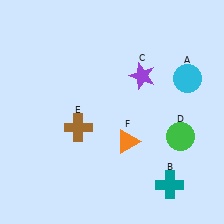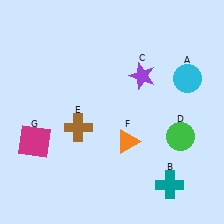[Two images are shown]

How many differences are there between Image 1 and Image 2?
There is 1 difference between the two images.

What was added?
A magenta square (G) was added in Image 2.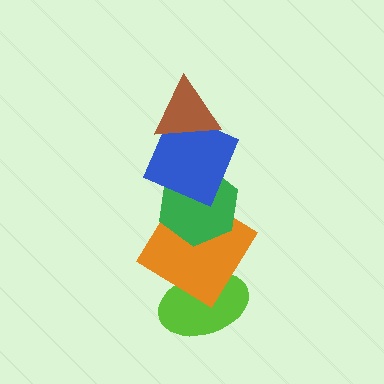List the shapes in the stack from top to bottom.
From top to bottom: the brown triangle, the blue square, the green hexagon, the orange diamond, the lime ellipse.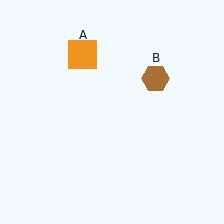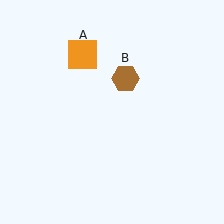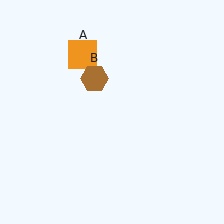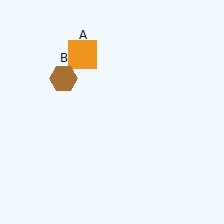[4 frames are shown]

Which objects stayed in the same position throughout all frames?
Orange square (object A) remained stationary.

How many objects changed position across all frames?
1 object changed position: brown hexagon (object B).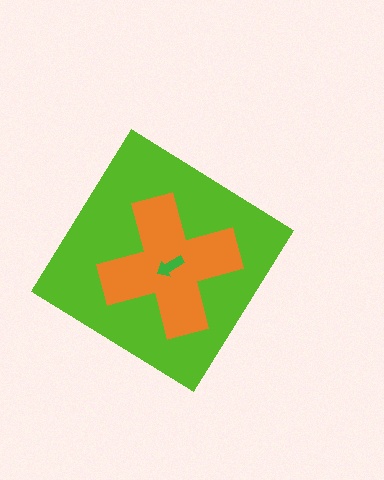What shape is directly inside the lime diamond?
The orange cross.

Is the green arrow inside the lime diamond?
Yes.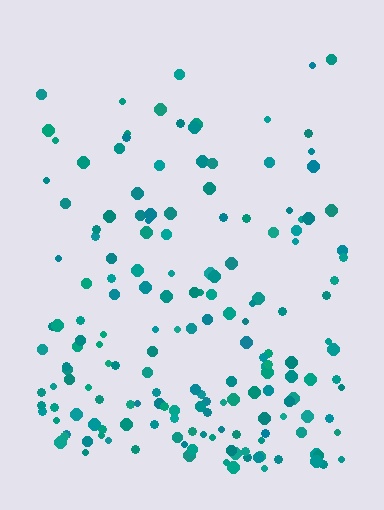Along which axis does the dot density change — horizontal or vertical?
Vertical.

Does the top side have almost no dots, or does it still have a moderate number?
Still a moderate number, just noticeably fewer than the bottom.